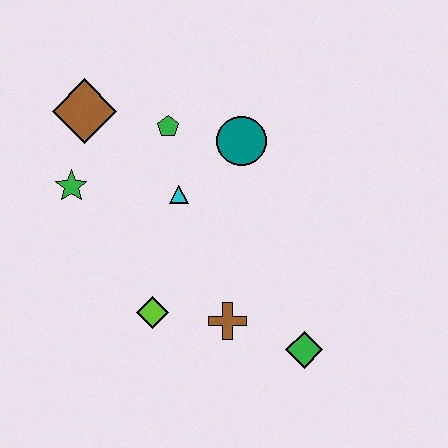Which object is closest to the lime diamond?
The brown cross is closest to the lime diamond.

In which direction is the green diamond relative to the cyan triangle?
The green diamond is below the cyan triangle.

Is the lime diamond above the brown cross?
Yes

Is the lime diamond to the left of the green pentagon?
Yes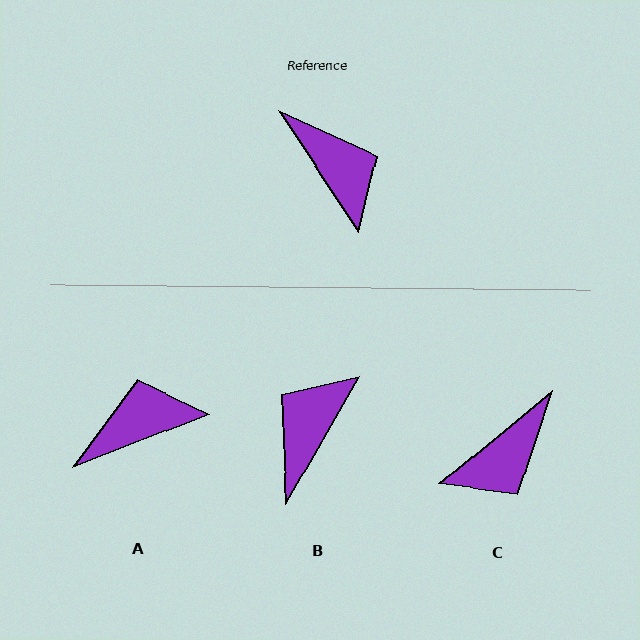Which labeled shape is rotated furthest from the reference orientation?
B, about 116 degrees away.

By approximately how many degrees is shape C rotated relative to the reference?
Approximately 84 degrees clockwise.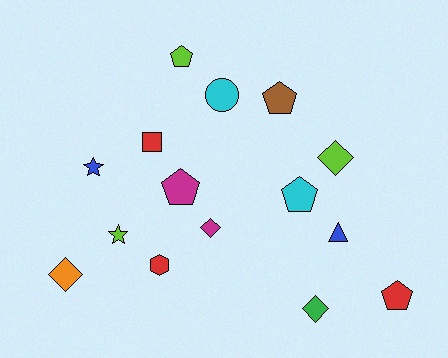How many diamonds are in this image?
There are 4 diamonds.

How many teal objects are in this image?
There are no teal objects.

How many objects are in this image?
There are 15 objects.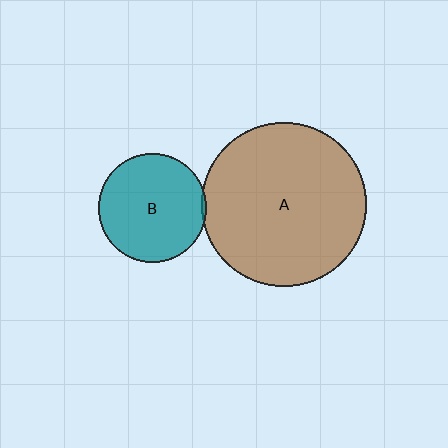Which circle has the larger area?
Circle A (brown).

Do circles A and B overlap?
Yes.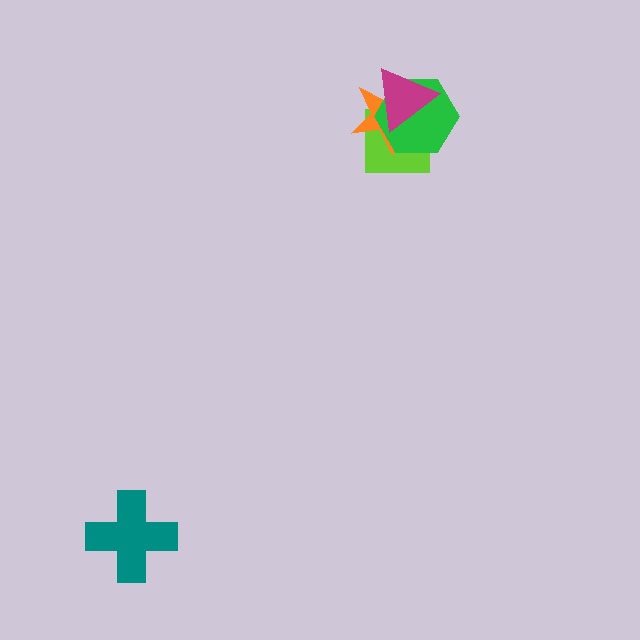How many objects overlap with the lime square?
3 objects overlap with the lime square.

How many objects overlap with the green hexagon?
3 objects overlap with the green hexagon.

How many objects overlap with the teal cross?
0 objects overlap with the teal cross.